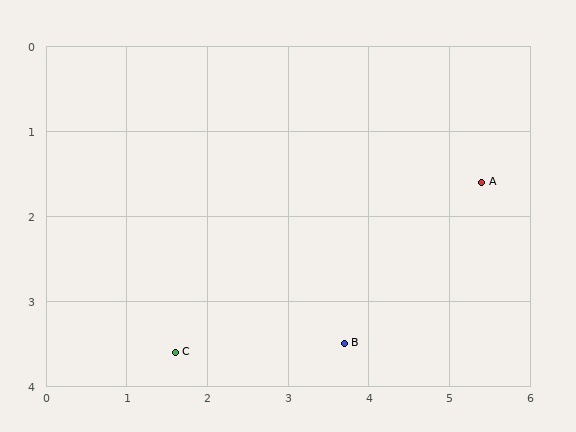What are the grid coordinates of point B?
Point B is at approximately (3.7, 3.5).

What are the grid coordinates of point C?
Point C is at approximately (1.6, 3.6).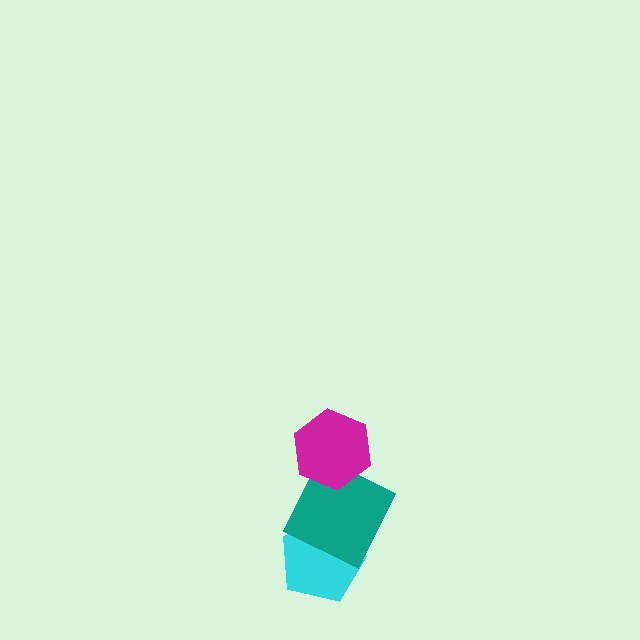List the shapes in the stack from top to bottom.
From top to bottom: the magenta hexagon, the teal square, the cyan pentagon.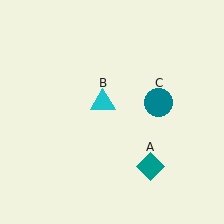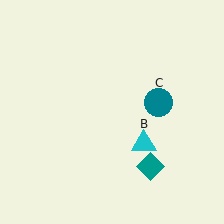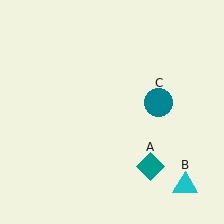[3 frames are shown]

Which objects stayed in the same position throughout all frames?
Teal diamond (object A) and teal circle (object C) remained stationary.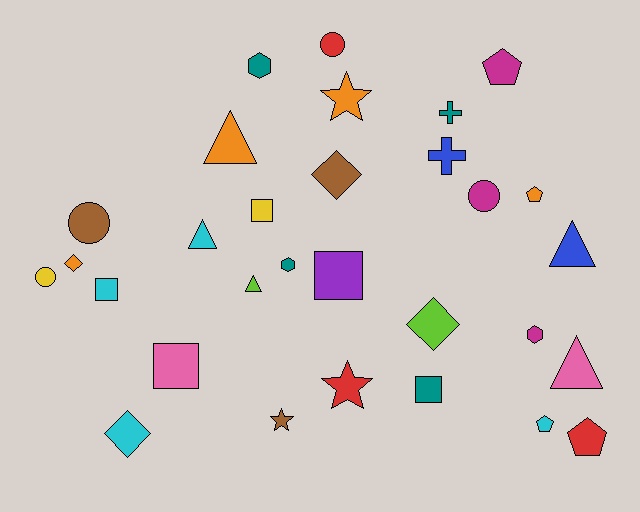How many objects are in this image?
There are 30 objects.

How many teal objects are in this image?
There are 4 teal objects.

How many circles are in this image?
There are 4 circles.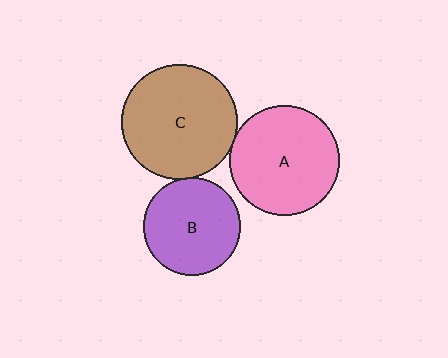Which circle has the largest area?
Circle C (brown).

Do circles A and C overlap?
Yes.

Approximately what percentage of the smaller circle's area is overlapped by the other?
Approximately 5%.